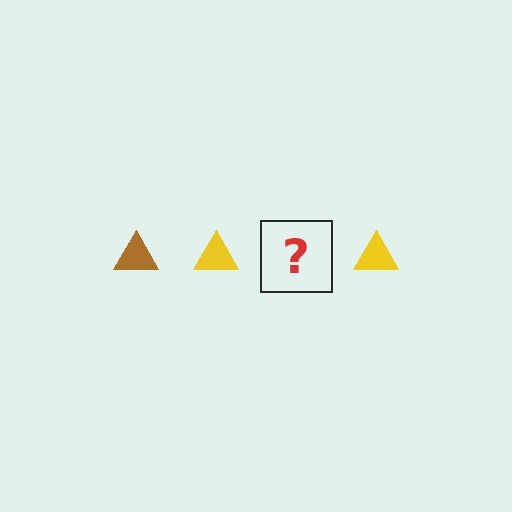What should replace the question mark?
The question mark should be replaced with a brown triangle.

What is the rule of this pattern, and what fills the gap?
The rule is that the pattern cycles through brown, yellow triangles. The gap should be filled with a brown triangle.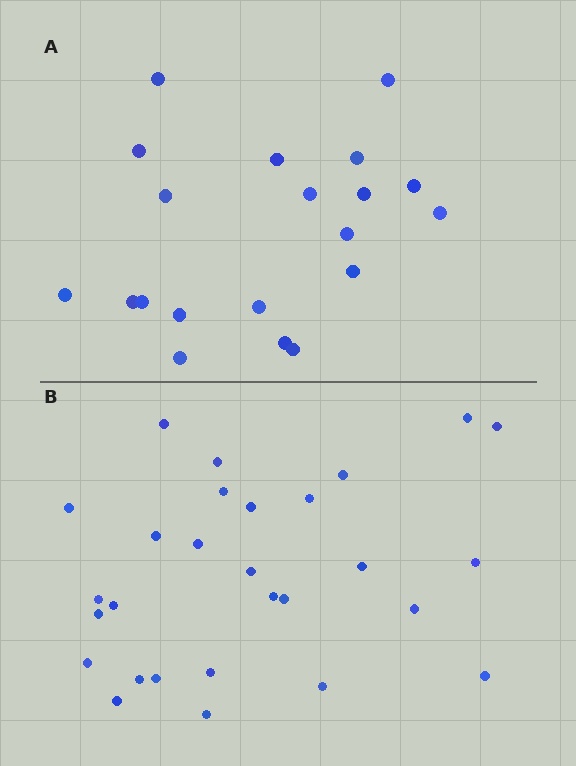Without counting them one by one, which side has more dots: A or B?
Region B (the bottom region) has more dots.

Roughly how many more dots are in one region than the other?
Region B has roughly 8 or so more dots than region A.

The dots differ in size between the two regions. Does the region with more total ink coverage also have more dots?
No. Region A has more total ink coverage because its dots are larger, but region B actually contains more individual dots. Total area can be misleading — the number of items is what matters here.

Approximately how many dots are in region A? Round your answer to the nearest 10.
About 20 dots.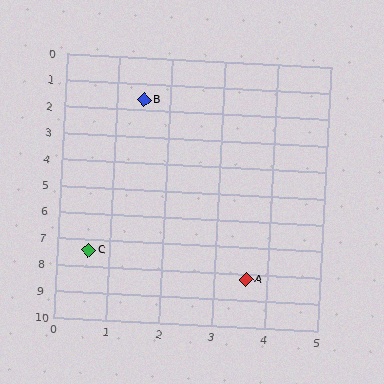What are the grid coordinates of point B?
Point B is at approximately (1.5, 1.6).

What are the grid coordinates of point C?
Point C is at approximately (0.6, 7.4).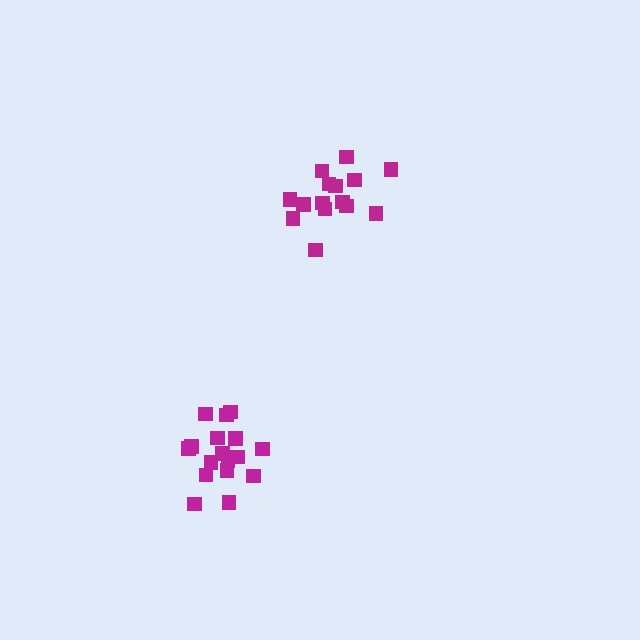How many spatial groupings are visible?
There are 2 spatial groupings.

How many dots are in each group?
Group 1: 15 dots, Group 2: 17 dots (32 total).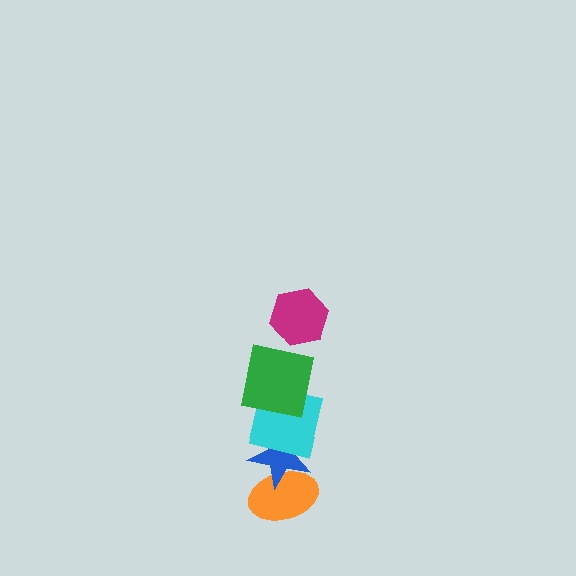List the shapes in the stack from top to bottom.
From top to bottom: the magenta hexagon, the green square, the cyan square, the blue star, the orange ellipse.